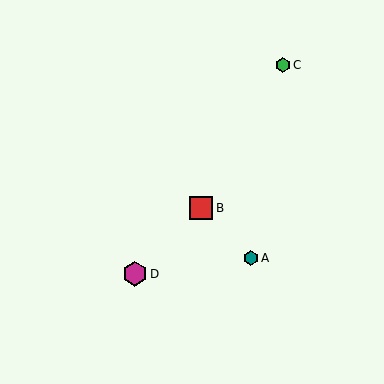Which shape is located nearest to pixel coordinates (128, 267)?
The magenta hexagon (labeled D) at (135, 274) is nearest to that location.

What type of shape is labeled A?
Shape A is a teal hexagon.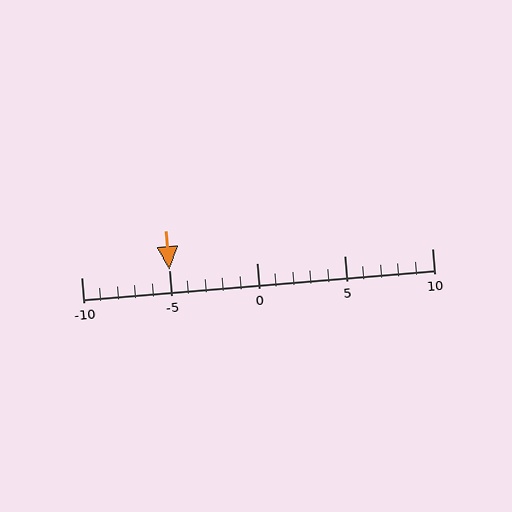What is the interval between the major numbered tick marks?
The major tick marks are spaced 5 units apart.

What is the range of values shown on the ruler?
The ruler shows values from -10 to 10.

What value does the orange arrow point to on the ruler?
The orange arrow points to approximately -5.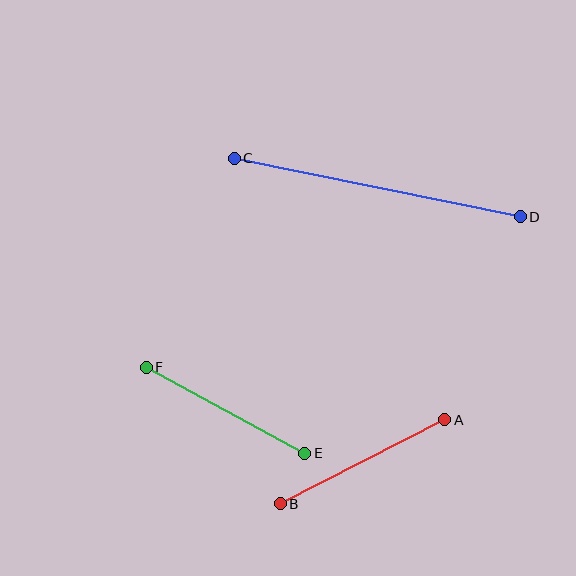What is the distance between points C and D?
The distance is approximately 292 pixels.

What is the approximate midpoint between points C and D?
The midpoint is at approximately (377, 187) pixels.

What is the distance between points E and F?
The distance is approximately 181 pixels.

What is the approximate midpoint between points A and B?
The midpoint is at approximately (362, 462) pixels.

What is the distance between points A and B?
The distance is approximately 185 pixels.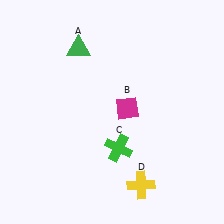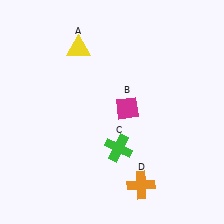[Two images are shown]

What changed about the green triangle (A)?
In Image 1, A is green. In Image 2, it changed to yellow.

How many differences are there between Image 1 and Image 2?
There are 2 differences between the two images.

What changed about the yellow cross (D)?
In Image 1, D is yellow. In Image 2, it changed to orange.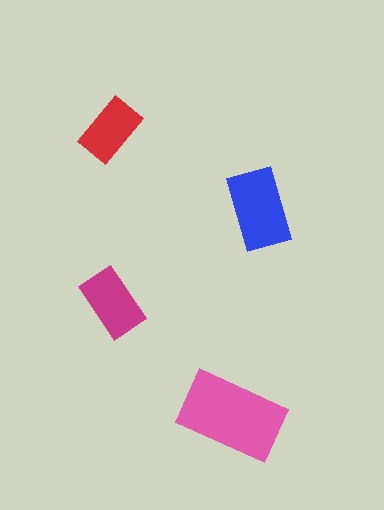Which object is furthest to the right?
The blue rectangle is rightmost.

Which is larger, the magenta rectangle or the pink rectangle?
The pink one.